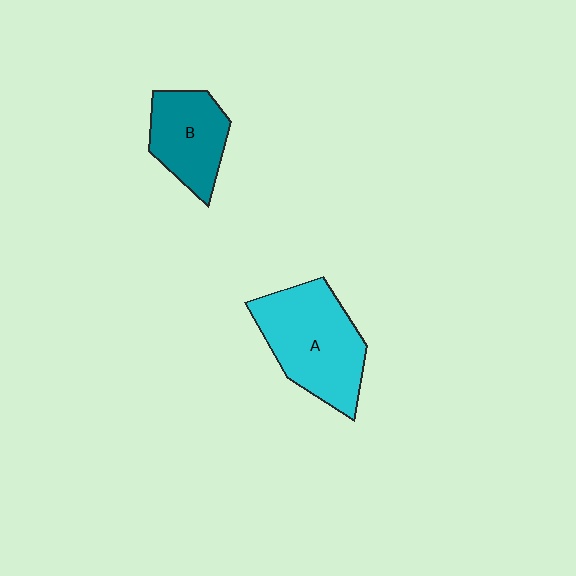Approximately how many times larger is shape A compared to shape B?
Approximately 1.5 times.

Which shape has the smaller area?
Shape B (teal).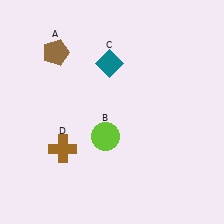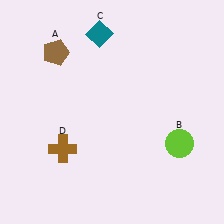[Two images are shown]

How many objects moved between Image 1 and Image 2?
2 objects moved between the two images.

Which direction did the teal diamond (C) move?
The teal diamond (C) moved up.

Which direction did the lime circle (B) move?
The lime circle (B) moved right.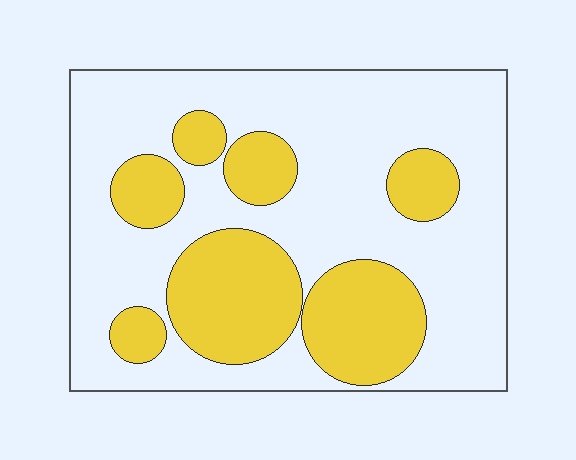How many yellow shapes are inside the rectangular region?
7.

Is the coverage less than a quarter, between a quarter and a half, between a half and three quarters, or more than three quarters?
Between a quarter and a half.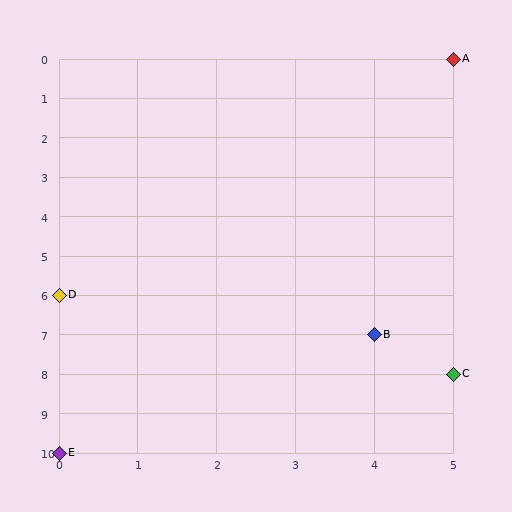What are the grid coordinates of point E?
Point E is at grid coordinates (0, 10).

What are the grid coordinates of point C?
Point C is at grid coordinates (5, 8).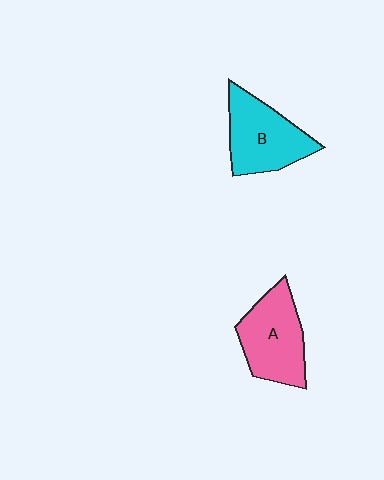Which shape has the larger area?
Shape B (cyan).